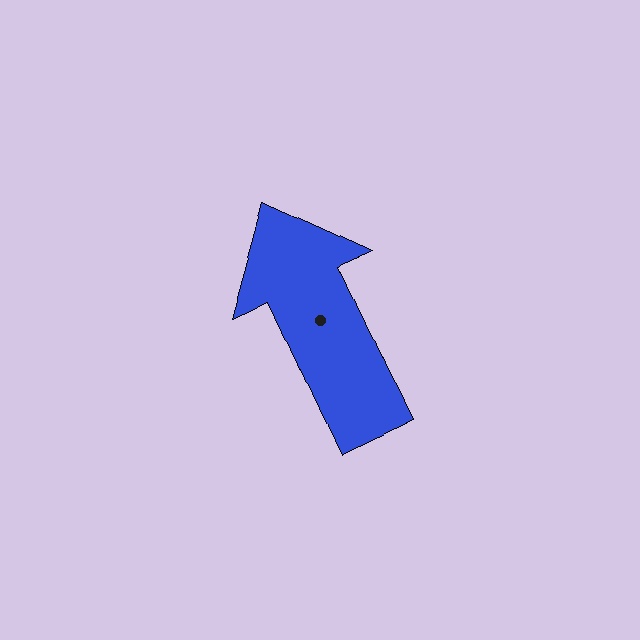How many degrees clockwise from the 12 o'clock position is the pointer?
Approximately 335 degrees.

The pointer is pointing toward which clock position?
Roughly 11 o'clock.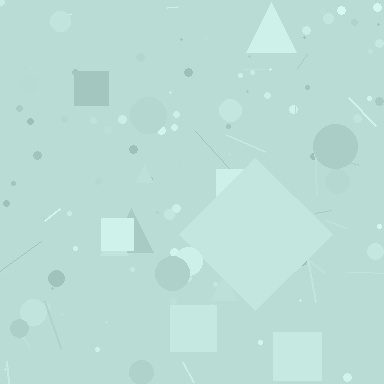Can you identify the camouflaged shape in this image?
The camouflaged shape is a diamond.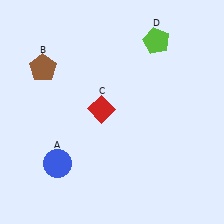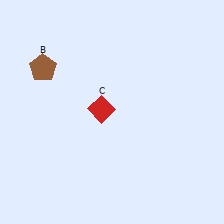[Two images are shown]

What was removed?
The lime pentagon (D), the blue circle (A) were removed in Image 2.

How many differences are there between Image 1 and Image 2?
There are 2 differences between the two images.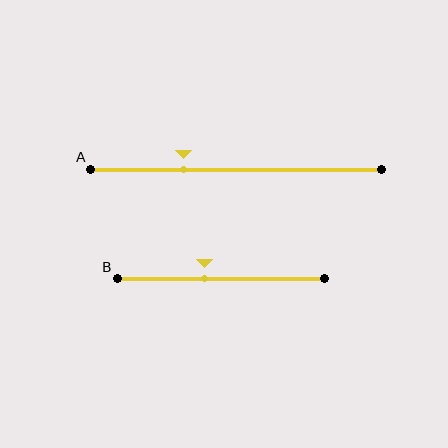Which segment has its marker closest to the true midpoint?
Segment B has its marker closest to the true midpoint.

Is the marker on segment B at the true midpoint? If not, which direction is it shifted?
No, the marker on segment B is shifted to the left by about 8% of the segment length.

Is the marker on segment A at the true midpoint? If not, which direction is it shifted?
No, the marker on segment A is shifted to the left by about 18% of the segment length.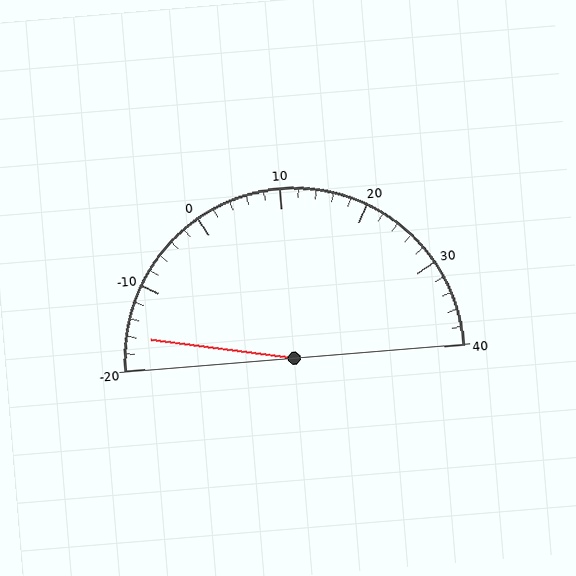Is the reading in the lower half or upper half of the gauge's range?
The reading is in the lower half of the range (-20 to 40).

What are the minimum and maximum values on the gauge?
The gauge ranges from -20 to 40.